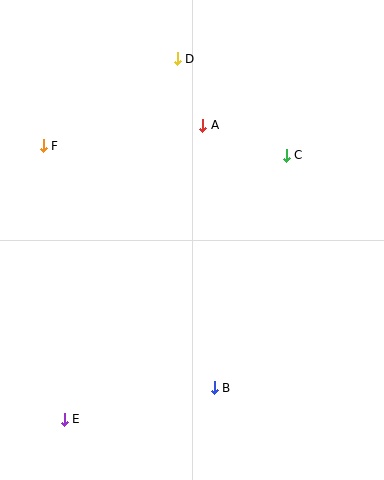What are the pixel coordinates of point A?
Point A is at (203, 125).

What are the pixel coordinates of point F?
Point F is at (43, 146).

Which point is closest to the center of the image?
Point A at (203, 125) is closest to the center.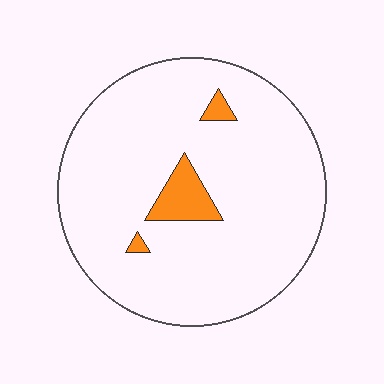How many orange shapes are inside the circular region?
3.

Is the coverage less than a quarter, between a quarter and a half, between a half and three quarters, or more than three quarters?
Less than a quarter.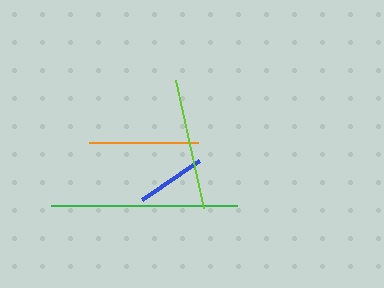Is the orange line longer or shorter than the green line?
The green line is longer than the orange line.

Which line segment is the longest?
The green line is the longest at approximately 187 pixels.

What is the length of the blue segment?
The blue segment is approximately 69 pixels long.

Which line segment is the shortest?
The blue line is the shortest at approximately 69 pixels.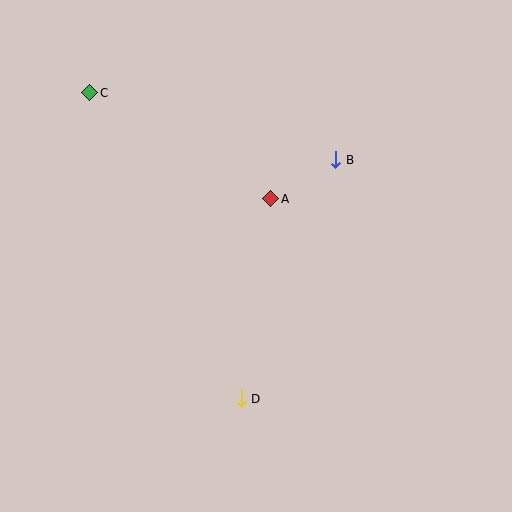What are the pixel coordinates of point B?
Point B is at (336, 160).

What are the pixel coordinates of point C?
Point C is at (90, 93).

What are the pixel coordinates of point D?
Point D is at (241, 399).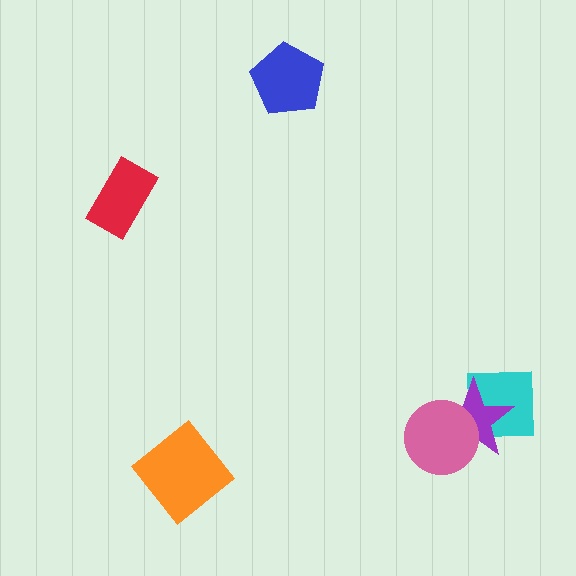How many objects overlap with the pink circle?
1 object overlaps with the pink circle.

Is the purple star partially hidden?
Yes, it is partially covered by another shape.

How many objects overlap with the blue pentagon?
0 objects overlap with the blue pentagon.